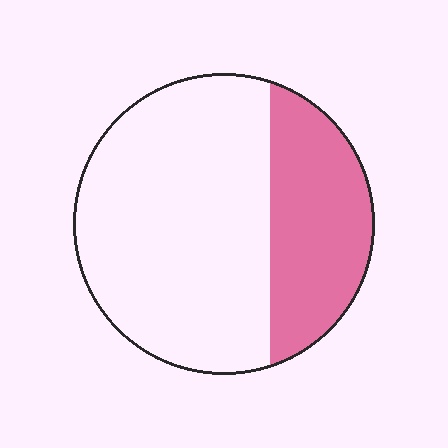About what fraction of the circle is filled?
About one third (1/3).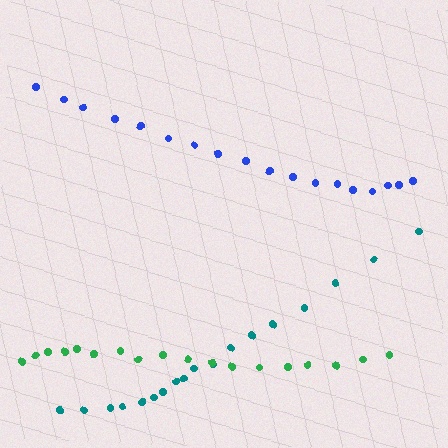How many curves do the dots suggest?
There are 3 distinct paths.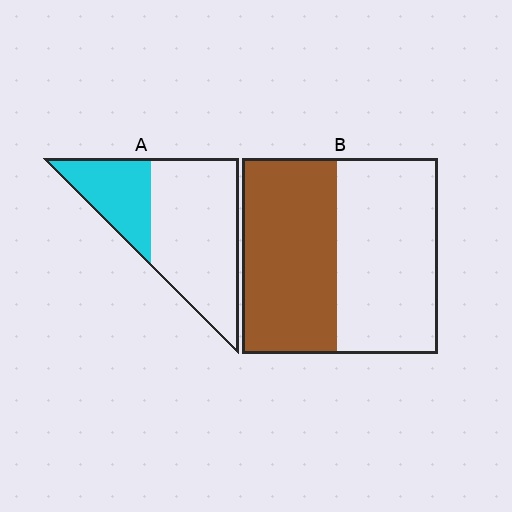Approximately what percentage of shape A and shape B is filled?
A is approximately 30% and B is approximately 50%.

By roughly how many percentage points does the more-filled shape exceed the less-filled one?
By roughly 20 percentage points (B over A).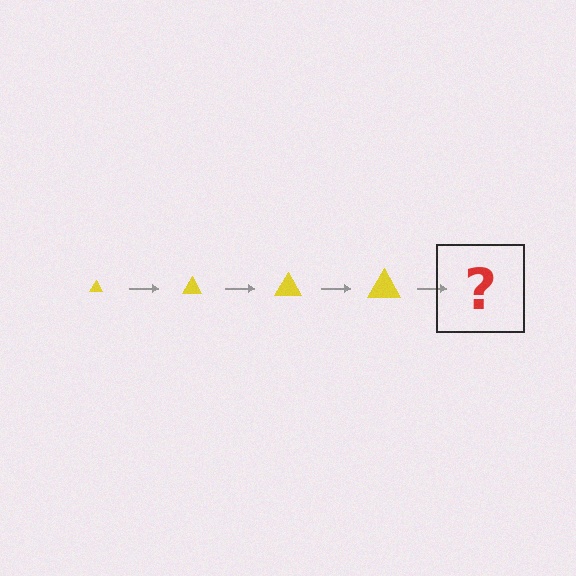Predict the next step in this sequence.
The next step is a yellow triangle, larger than the previous one.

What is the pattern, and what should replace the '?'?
The pattern is that the triangle gets progressively larger each step. The '?' should be a yellow triangle, larger than the previous one.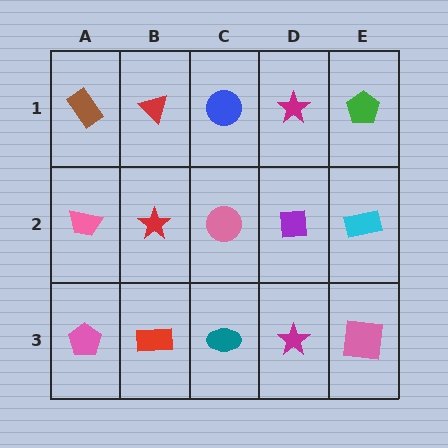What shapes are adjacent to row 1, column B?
A red star (row 2, column B), a brown rectangle (row 1, column A), a blue circle (row 1, column C).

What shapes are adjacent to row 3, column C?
A pink circle (row 2, column C), a red rectangle (row 3, column B), a magenta star (row 3, column D).